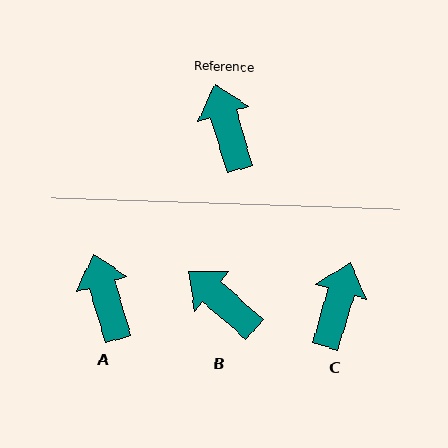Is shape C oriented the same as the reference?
No, it is off by about 33 degrees.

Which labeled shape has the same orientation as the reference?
A.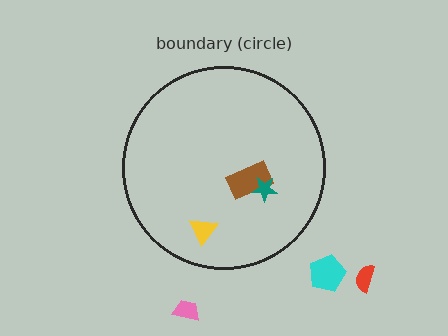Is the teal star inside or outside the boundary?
Inside.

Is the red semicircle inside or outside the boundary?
Outside.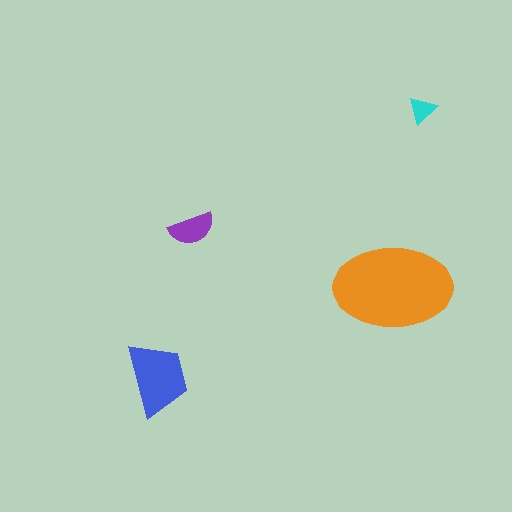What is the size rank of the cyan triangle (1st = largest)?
4th.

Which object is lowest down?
The blue trapezoid is bottommost.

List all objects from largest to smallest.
The orange ellipse, the blue trapezoid, the purple semicircle, the cyan triangle.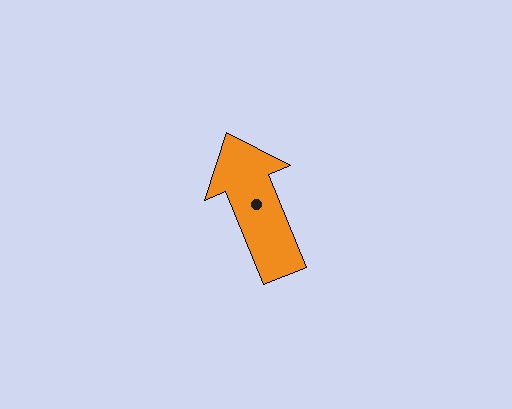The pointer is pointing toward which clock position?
Roughly 11 o'clock.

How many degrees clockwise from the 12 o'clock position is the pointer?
Approximately 338 degrees.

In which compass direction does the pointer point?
North.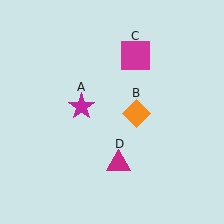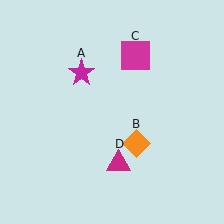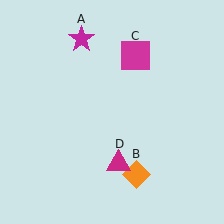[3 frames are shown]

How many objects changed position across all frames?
2 objects changed position: magenta star (object A), orange diamond (object B).